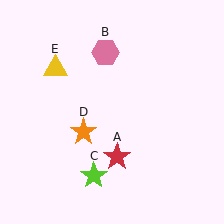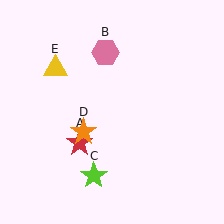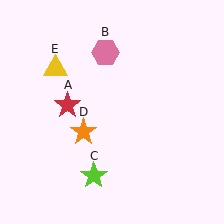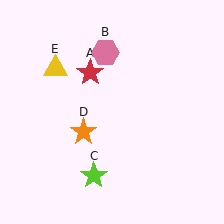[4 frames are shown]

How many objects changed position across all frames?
1 object changed position: red star (object A).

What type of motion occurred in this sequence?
The red star (object A) rotated clockwise around the center of the scene.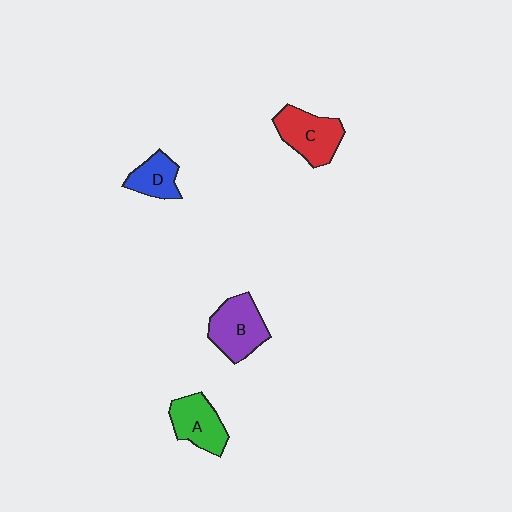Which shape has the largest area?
Shape B (purple).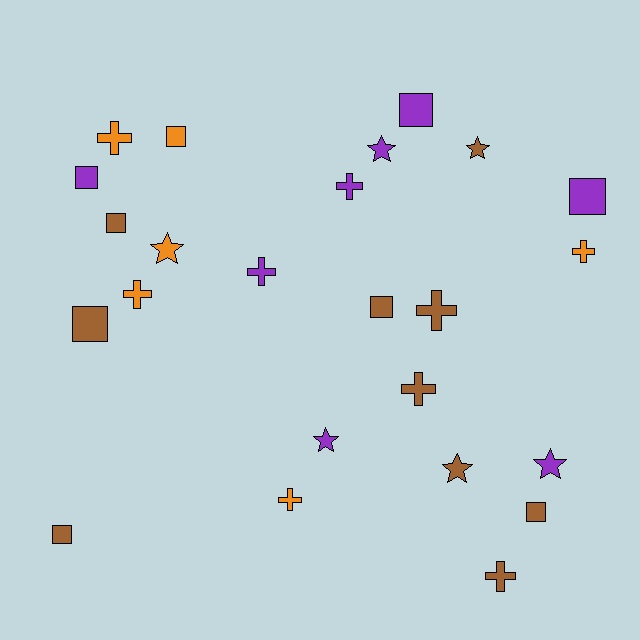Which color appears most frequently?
Brown, with 10 objects.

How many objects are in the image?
There are 24 objects.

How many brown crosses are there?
There are 3 brown crosses.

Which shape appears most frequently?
Square, with 9 objects.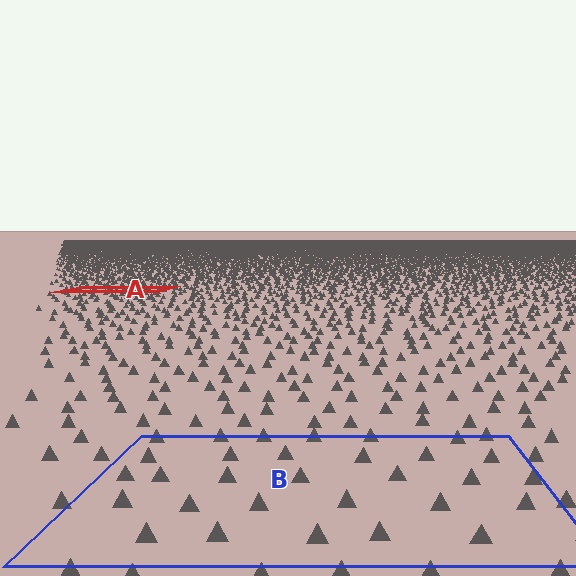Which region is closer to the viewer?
Region B is closer. The texture elements there are larger and more spread out.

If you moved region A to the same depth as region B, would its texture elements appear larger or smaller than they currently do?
They would appear larger. At a closer depth, the same texture elements are projected at a bigger on-screen size.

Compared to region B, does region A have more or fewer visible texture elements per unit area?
Region A has more texture elements per unit area — they are packed more densely because it is farther away.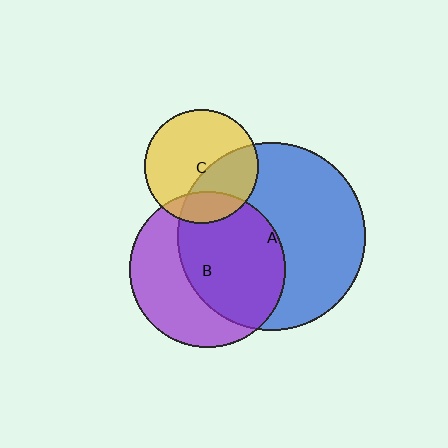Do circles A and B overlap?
Yes.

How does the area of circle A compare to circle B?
Approximately 1.5 times.